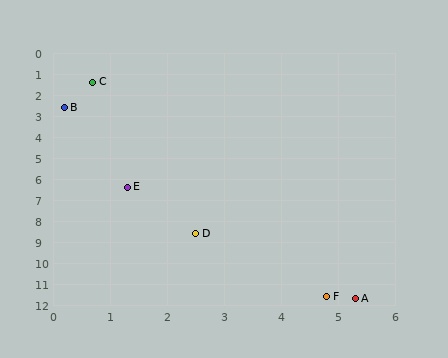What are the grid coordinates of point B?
Point B is at approximately (0.2, 2.6).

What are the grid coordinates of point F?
Point F is at approximately (4.8, 11.6).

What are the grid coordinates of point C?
Point C is at approximately (0.7, 1.4).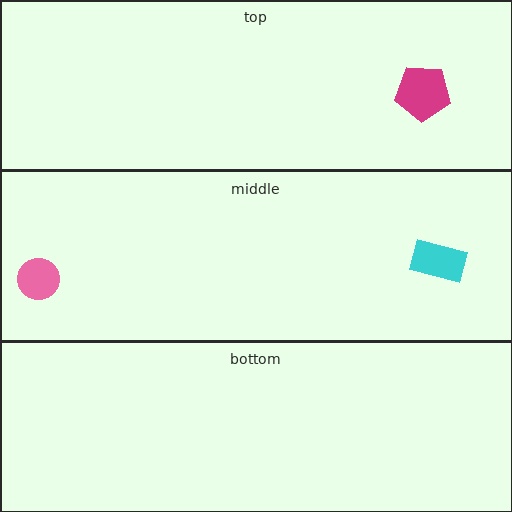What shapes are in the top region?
The magenta pentagon.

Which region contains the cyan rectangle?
The middle region.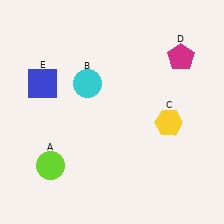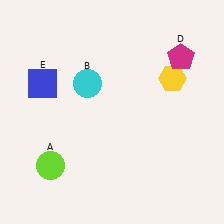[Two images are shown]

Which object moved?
The yellow hexagon (C) moved up.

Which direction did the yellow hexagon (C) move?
The yellow hexagon (C) moved up.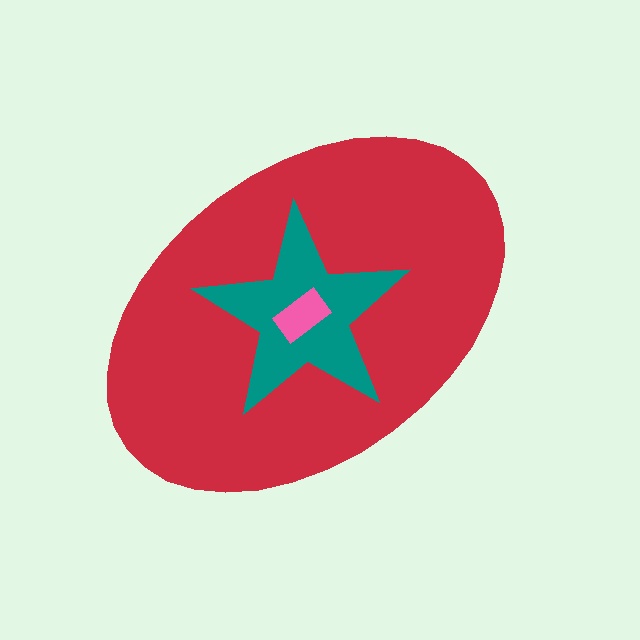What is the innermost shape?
The pink rectangle.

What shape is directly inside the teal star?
The pink rectangle.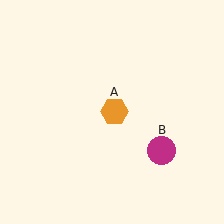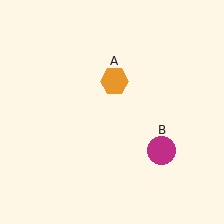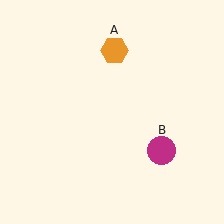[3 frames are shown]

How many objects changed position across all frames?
1 object changed position: orange hexagon (object A).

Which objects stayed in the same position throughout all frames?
Magenta circle (object B) remained stationary.